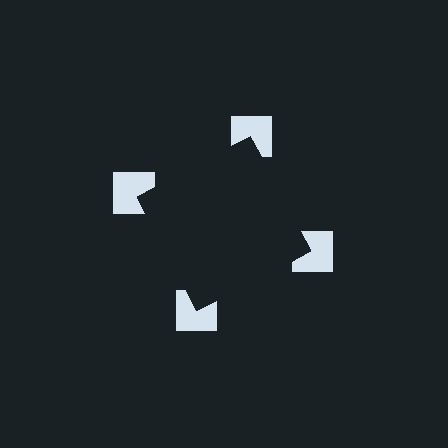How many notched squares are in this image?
There are 4 — one at each vertex of the illusory square.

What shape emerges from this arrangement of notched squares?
An illusory square — its edges are inferred from the aligned wedge cuts in the notched squares, not physically drawn.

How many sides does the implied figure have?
4 sides.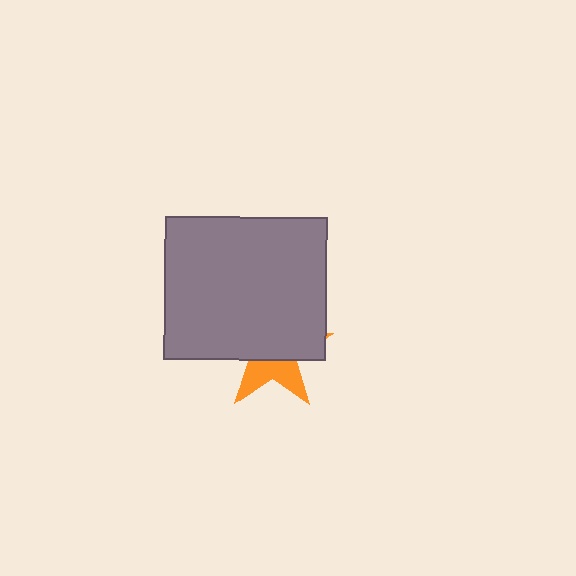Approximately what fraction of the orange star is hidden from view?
Roughly 63% of the orange star is hidden behind the gray rectangle.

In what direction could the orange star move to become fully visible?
The orange star could move down. That would shift it out from behind the gray rectangle entirely.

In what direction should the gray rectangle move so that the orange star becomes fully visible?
The gray rectangle should move up. That is the shortest direction to clear the overlap and leave the orange star fully visible.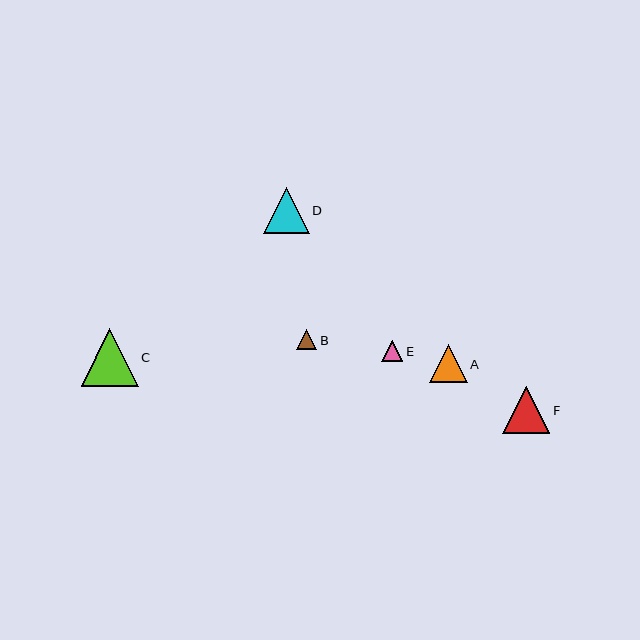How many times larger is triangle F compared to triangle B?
Triangle F is approximately 2.3 times the size of triangle B.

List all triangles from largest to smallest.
From largest to smallest: C, F, D, A, E, B.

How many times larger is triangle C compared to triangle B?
Triangle C is approximately 2.8 times the size of triangle B.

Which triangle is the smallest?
Triangle B is the smallest with a size of approximately 21 pixels.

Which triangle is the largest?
Triangle C is the largest with a size of approximately 57 pixels.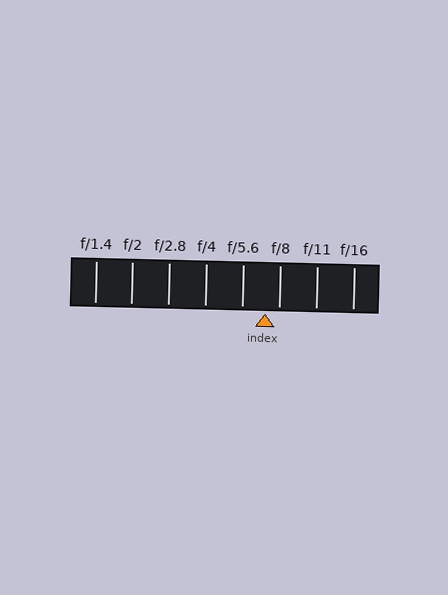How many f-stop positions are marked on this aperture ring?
There are 8 f-stop positions marked.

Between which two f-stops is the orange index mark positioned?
The index mark is between f/5.6 and f/8.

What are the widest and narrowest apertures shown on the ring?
The widest aperture shown is f/1.4 and the narrowest is f/16.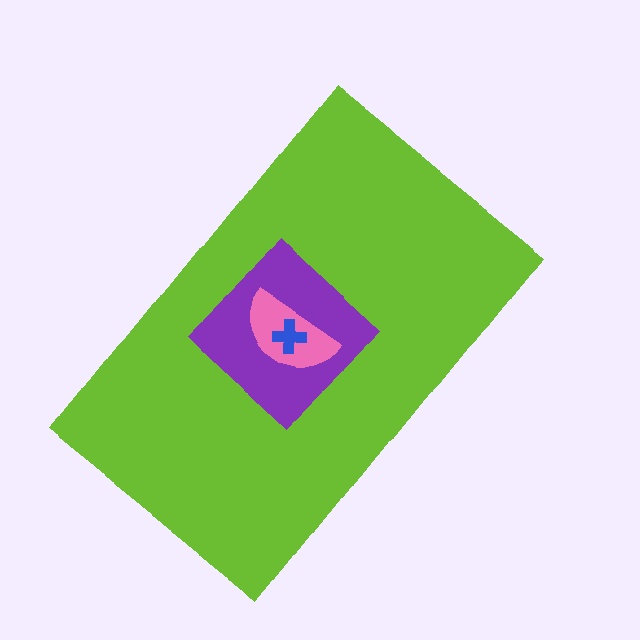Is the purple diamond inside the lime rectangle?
Yes.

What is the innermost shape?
The blue cross.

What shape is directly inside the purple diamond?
The pink semicircle.